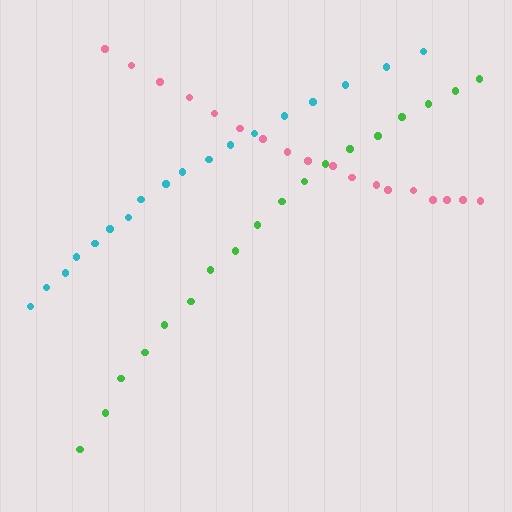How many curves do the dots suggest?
There are 3 distinct paths.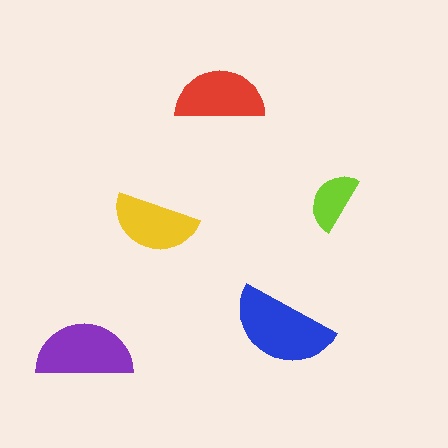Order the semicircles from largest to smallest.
the blue one, the purple one, the red one, the yellow one, the lime one.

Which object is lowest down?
The purple semicircle is bottommost.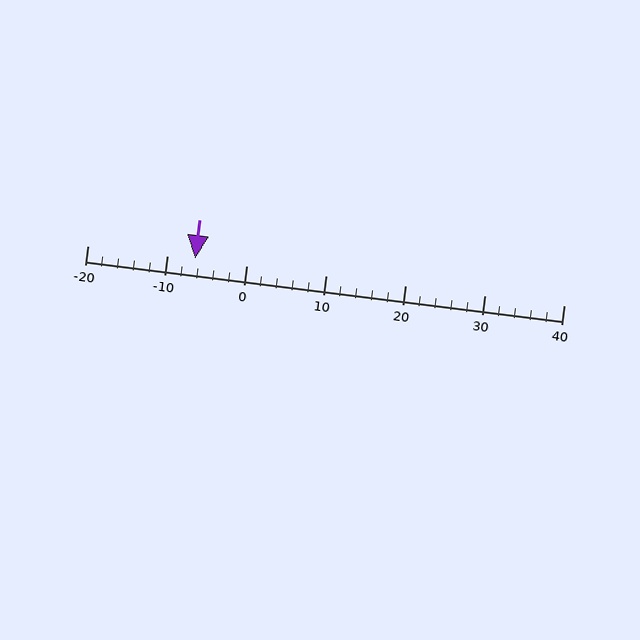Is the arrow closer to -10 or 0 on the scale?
The arrow is closer to -10.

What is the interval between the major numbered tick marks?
The major tick marks are spaced 10 units apart.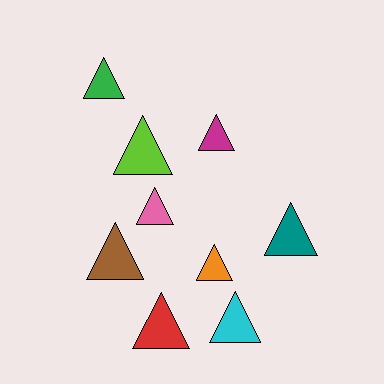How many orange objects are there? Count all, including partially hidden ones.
There is 1 orange object.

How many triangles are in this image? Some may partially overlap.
There are 9 triangles.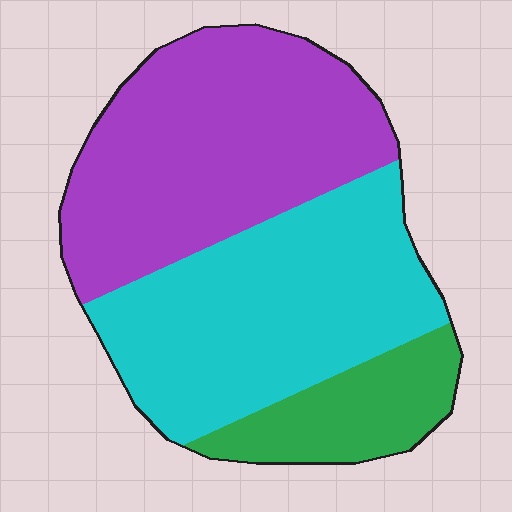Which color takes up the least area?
Green, at roughly 15%.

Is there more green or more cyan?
Cyan.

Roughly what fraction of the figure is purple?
Purple covers 43% of the figure.